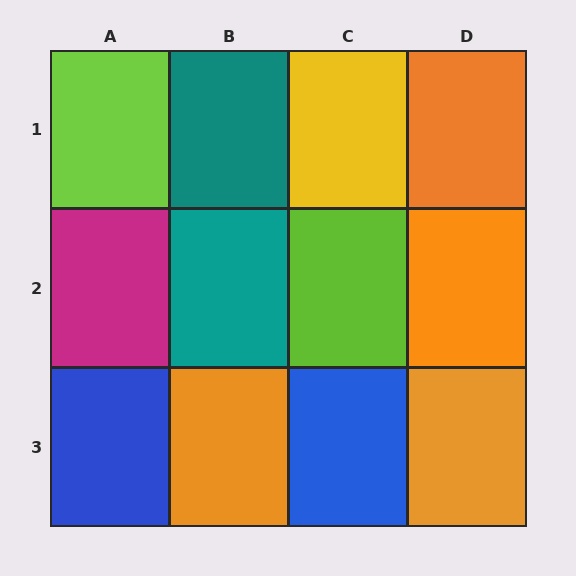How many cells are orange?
4 cells are orange.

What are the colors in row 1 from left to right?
Lime, teal, yellow, orange.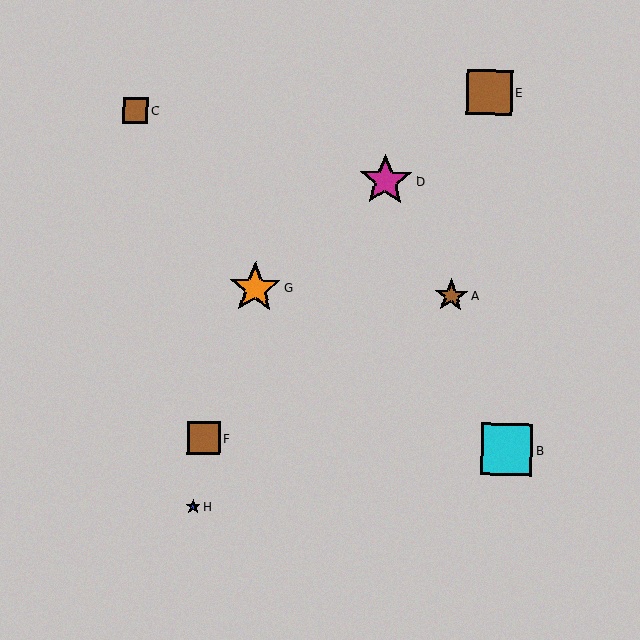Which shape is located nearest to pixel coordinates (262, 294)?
The orange star (labeled G) at (255, 288) is nearest to that location.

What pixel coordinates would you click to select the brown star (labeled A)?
Click at (451, 296) to select the brown star A.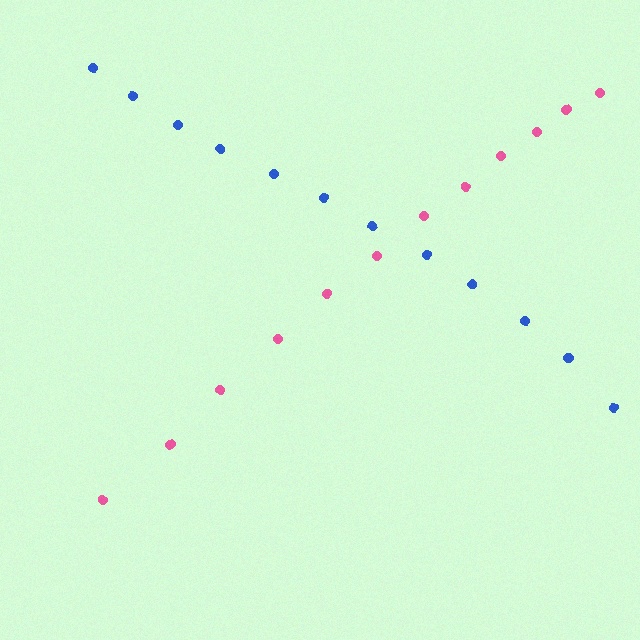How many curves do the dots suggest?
There are 2 distinct paths.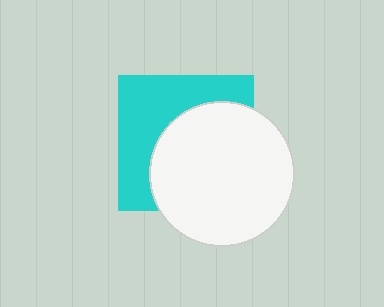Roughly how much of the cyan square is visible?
A small part of it is visible (roughly 45%).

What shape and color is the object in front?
The object in front is a white circle.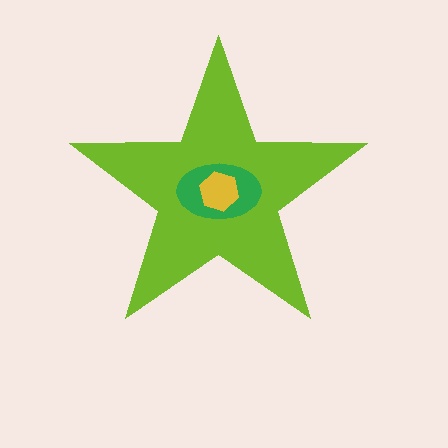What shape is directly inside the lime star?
The green ellipse.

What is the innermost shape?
The yellow hexagon.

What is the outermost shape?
The lime star.